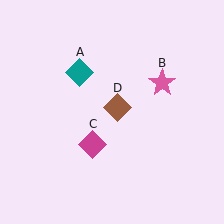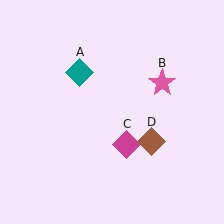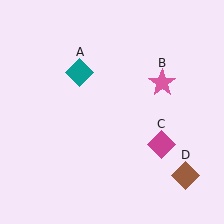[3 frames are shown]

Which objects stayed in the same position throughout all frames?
Teal diamond (object A) and pink star (object B) remained stationary.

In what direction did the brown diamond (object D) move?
The brown diamond (object D) moved down and to the right.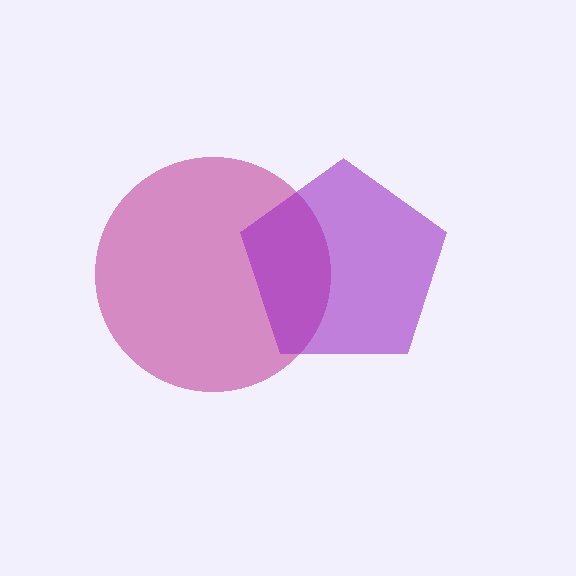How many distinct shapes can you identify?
There are 2 distinct shapes: a magenta circle, a purple pentagon.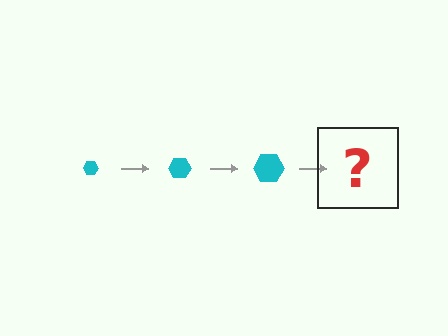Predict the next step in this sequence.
The next step is a cyan hexagon, larger than the previous one.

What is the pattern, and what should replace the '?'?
The pattern is that the hexagon gets progressively larger each step. The '?' should be a cyan hexagon, larger than the previous one.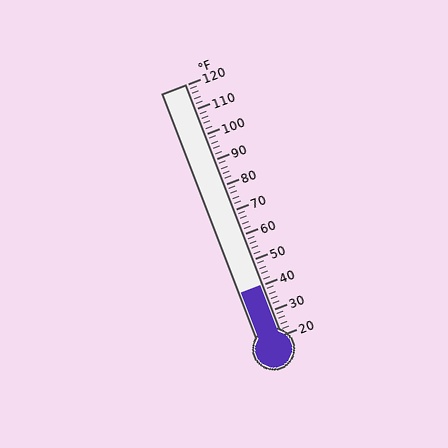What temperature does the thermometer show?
The thermometer shows approximately 40°F.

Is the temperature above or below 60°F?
The temperature is below 60°F.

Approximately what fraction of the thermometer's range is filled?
The thermometer is filled to approximately 20% of its range.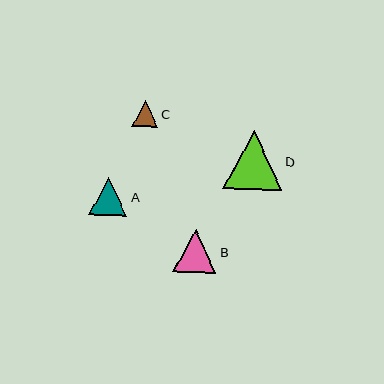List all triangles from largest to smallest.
From largest to smallest: D, B, A, C.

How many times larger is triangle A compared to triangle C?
Triangle A is approximately 1.4 times the size of triangle C.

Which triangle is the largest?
Triangle D is the largest with a size of approximately 58 pixels.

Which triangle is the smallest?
Triangle C is the smallest with a size of approximately 26 pixels.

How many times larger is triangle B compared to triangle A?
Triangle B is approximately 1.1 times the size of triangle A.